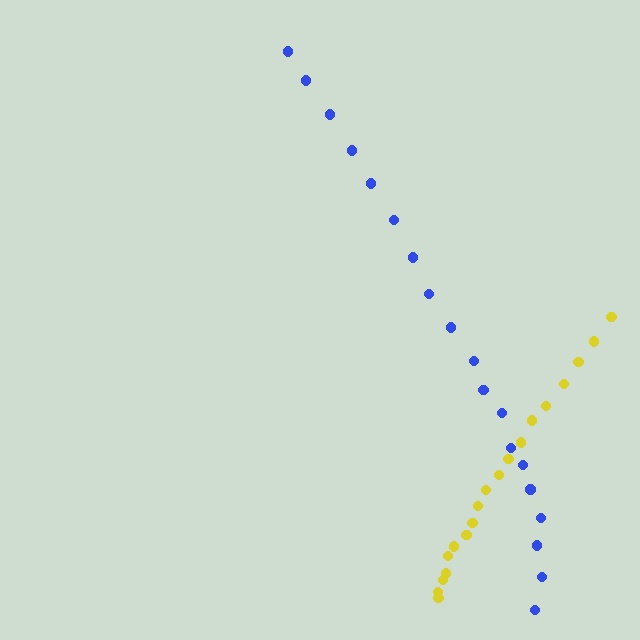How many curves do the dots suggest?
There are 2 distinct paths.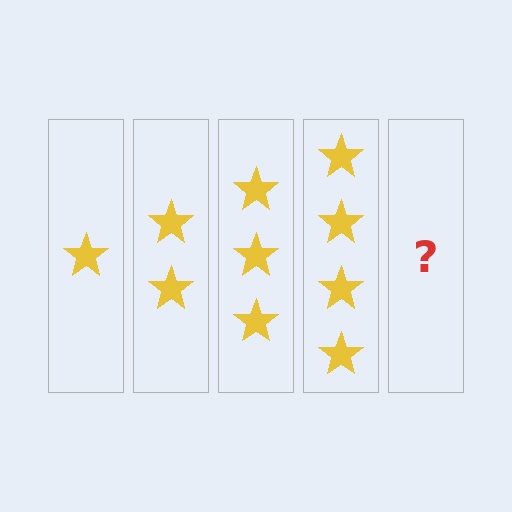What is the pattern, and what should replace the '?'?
The pattern is that each step adds one more star. The '?' should be 5 stars.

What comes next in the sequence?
The next element should be 5 stars.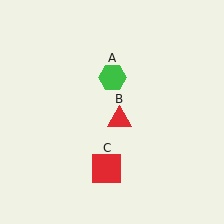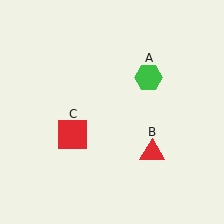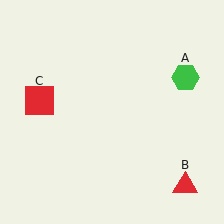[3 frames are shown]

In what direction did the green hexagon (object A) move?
The green hexagon (object A) moved right.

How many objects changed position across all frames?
3 objects changed position: green hexagon (object A), red triangle (object B), red square (object C).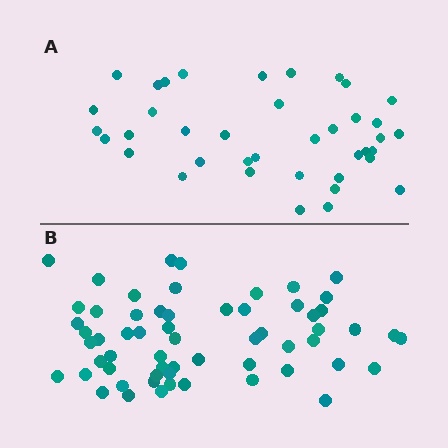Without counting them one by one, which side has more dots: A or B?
Region B (the bottom region) has more dots.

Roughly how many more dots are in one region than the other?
Region B has approximately 20 more dots than region A.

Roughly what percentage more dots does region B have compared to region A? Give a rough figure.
About 55% more.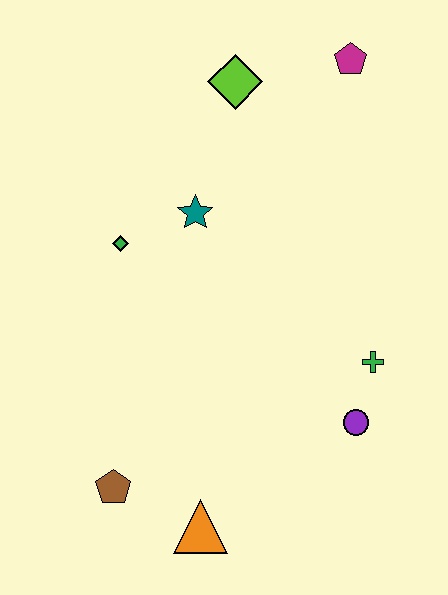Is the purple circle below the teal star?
Yes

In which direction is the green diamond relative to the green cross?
The green diamond is to the left of the green cross.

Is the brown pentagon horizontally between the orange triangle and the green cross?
No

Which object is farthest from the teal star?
The orange triangle is farthest from the teal star.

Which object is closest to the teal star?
The green diamond is closest to the teal star.